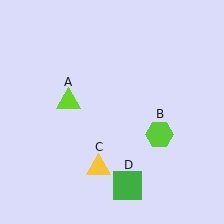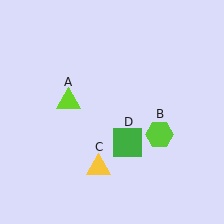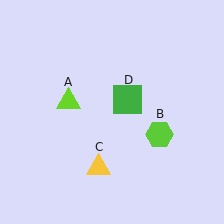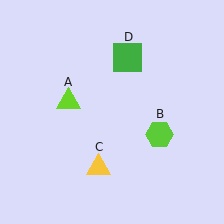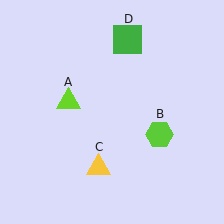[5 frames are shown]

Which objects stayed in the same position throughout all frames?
Lime triangle (object A) and lime hexagon (object B) and yellow triangle (object C) remained stationary.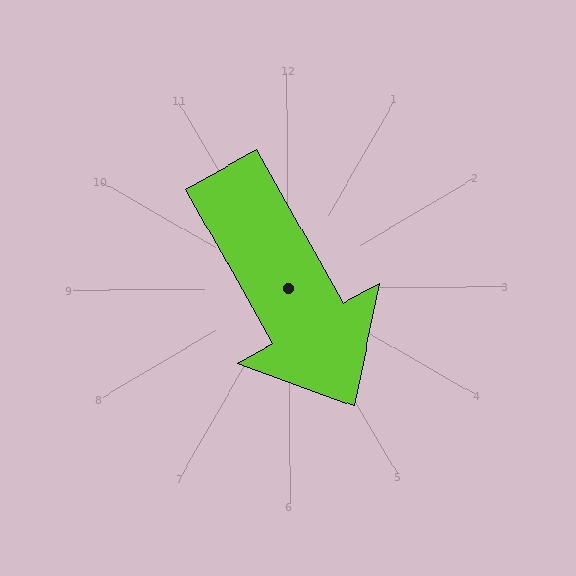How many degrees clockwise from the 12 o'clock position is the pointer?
Approximately 151 degrees.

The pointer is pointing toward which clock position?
Roughly 5 o'clock.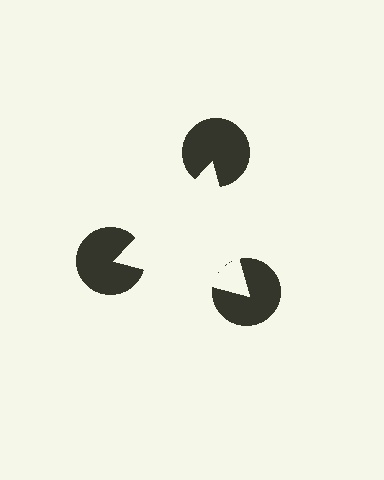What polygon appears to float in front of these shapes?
An illusory triangle — its edges are inferred from the aligned wedge cuts in the pac-man discs, not physically drawn.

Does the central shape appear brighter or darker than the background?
It typically appears slightly brighter than the background, even though no actual brightness change is drawn.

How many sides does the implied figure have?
3 sides.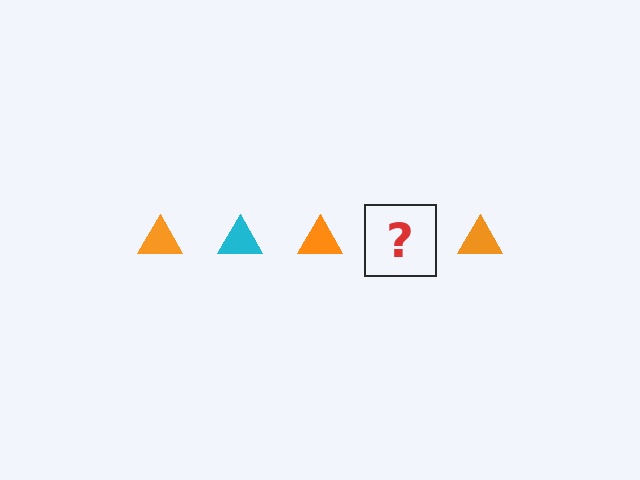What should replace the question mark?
The question mark should be replaced with a cyan triangle.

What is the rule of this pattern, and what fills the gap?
The rule is that the pattern cycles through orange, cyan triangles. The gap should be filled with a cyan triangle.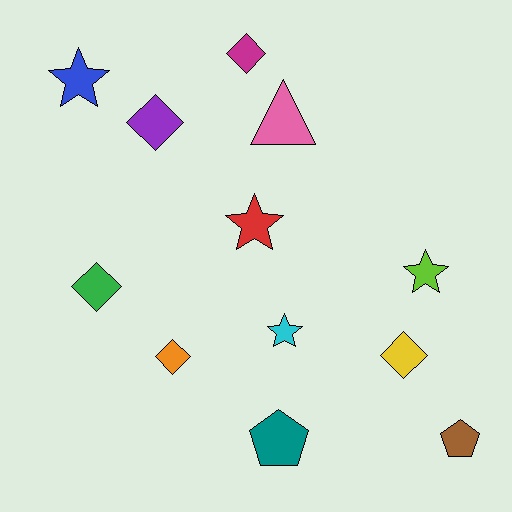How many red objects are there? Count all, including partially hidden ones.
There is 1 red object.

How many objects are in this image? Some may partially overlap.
There are 12 objects.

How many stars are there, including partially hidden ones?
There are 4 stars.